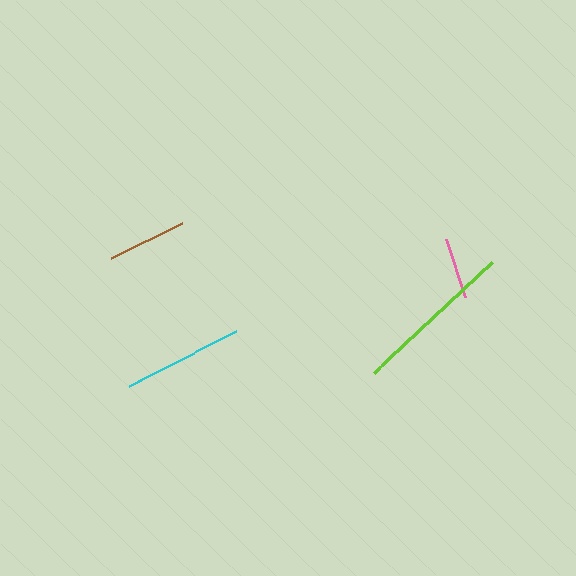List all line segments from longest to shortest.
From longest to shortest: lime, cyan, brown, pink.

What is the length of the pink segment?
The pink segment is approximately 62 pixels long.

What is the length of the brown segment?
The brown segment is approximately 79 pixels long.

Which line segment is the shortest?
The pink line is the shortest at approximately 62 pixels.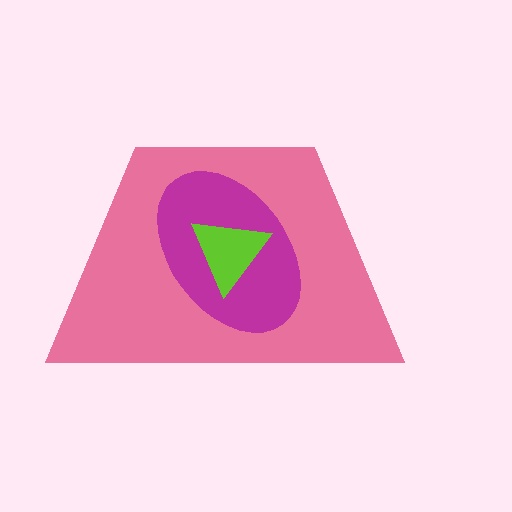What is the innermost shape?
The lime triangle.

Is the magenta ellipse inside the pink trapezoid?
Yes.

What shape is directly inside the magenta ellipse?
The lime triangle.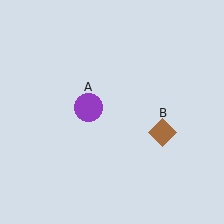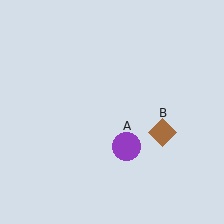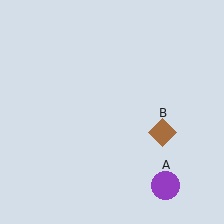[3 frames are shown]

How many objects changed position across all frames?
1 object changed position: purple circle (object A).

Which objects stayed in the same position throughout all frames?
Brown diamond (object B) remained stationary.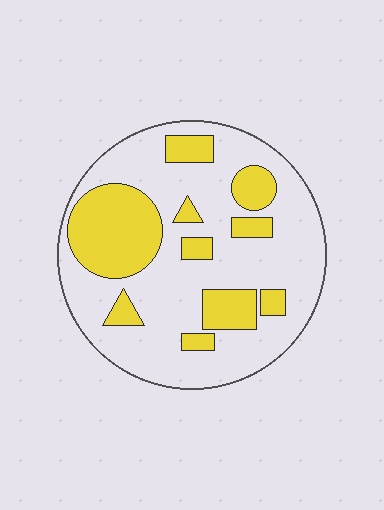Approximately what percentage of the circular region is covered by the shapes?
Approximately 30%.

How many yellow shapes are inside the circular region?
10.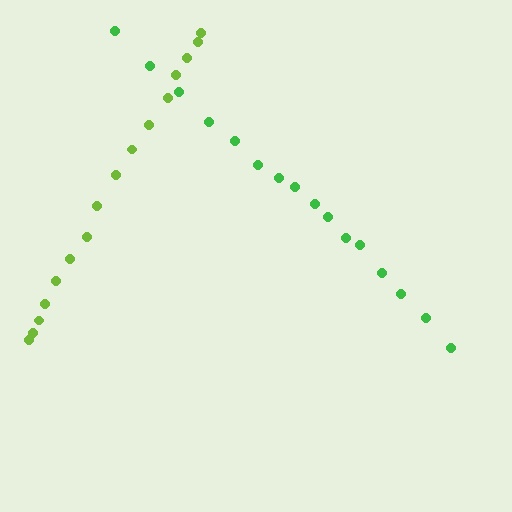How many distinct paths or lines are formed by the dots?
There are 2 distinct paths.